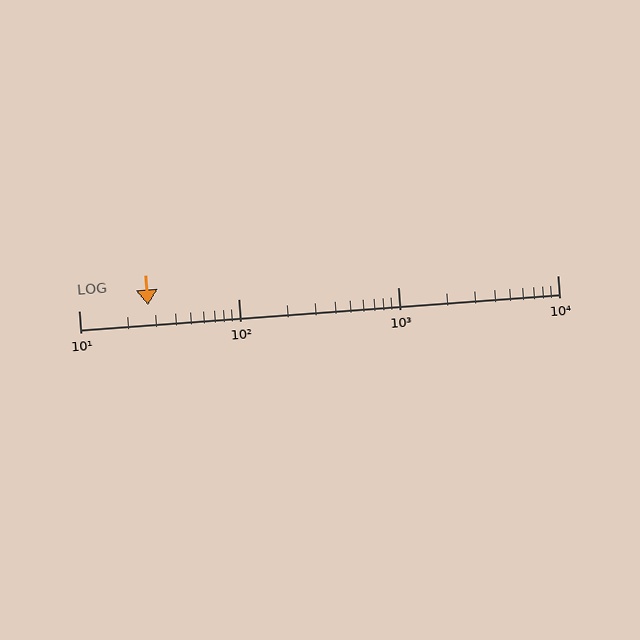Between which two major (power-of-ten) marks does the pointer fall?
The pointer is between 10 and 100.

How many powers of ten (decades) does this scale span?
The scale spans 3 decades, from 10 to 10000.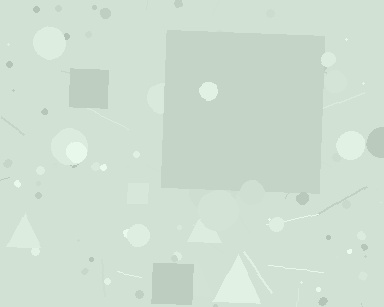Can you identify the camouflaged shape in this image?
The camouflaged shape is a square.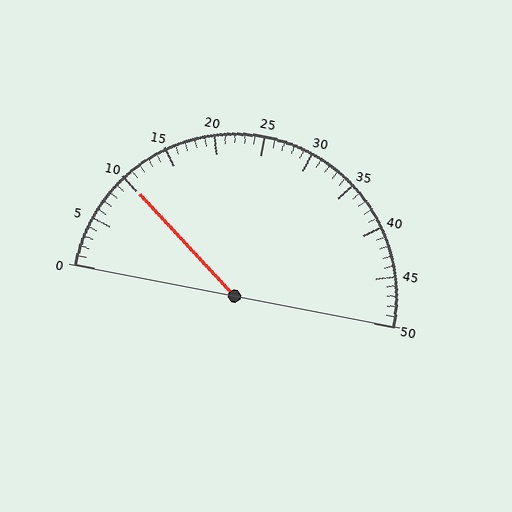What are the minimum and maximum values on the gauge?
The gauge ranges from 0 to 50.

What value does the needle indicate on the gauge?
The needle indicates approximately 10.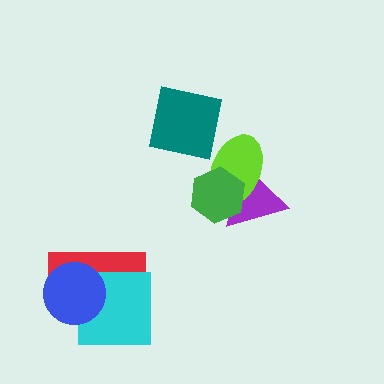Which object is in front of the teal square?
The lime ellipse is in front of the teal square.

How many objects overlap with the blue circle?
2 objects overlap with the blue circle.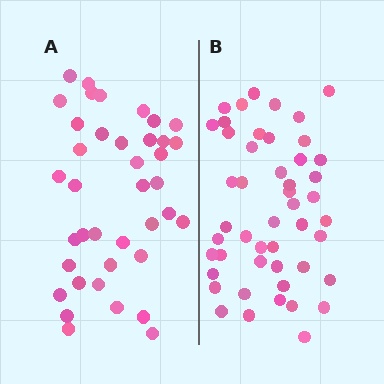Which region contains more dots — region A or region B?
Region B (the right region) has more dots.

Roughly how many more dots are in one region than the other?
Region B has roughly 8 or so more dots than region A.